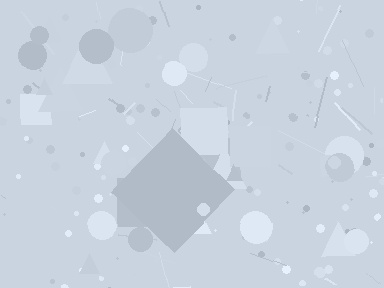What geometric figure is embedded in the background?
A diamond is embedded in the background.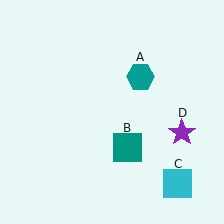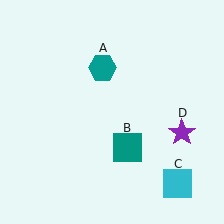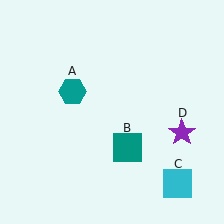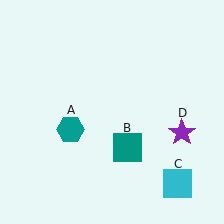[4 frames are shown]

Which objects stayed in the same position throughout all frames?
Teal square (object B) and cyan square (object C) and purple star (object D) remained stationary.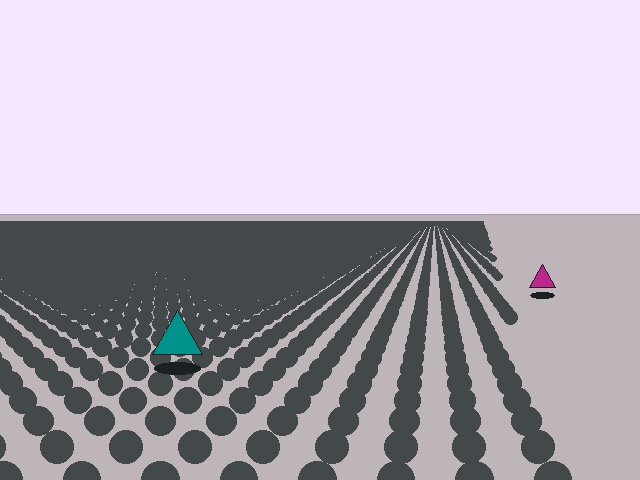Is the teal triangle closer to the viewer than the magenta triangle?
Yes. The teal triangle is closer — you can tell from the texture gradient: the ground texture is coarser near it.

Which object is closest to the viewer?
The teal triangle is closest. The texture marks near it are larger and more spread out.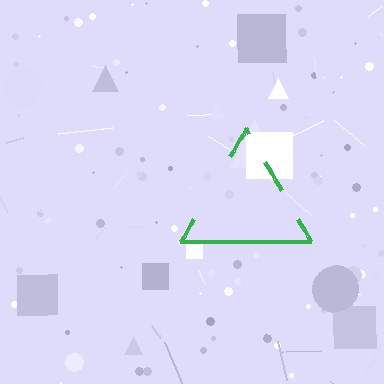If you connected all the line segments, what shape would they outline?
They would outline a triangle.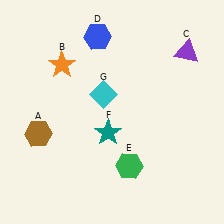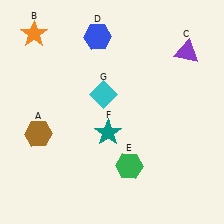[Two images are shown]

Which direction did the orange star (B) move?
The orange star (B) moved up.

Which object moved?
The orange star (B) moved up.